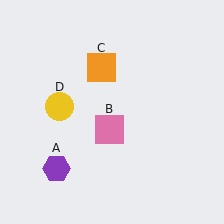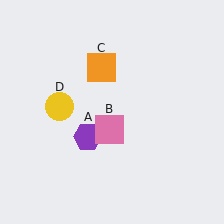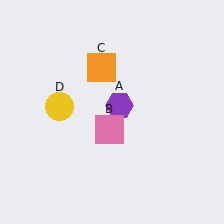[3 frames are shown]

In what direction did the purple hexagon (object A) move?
The purple hexagon (object A) moved up and to the right.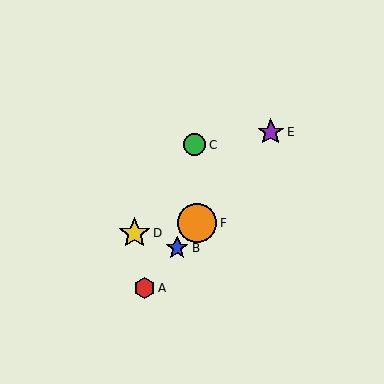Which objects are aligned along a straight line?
Objects A, B, E, F are aligned along a straight line.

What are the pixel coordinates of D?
Object D is at (134, 233).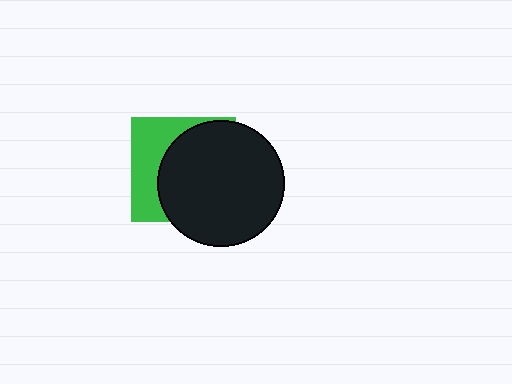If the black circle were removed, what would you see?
You would see the complete green square.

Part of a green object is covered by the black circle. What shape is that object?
It is a square.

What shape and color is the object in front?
The object in front is a black circle.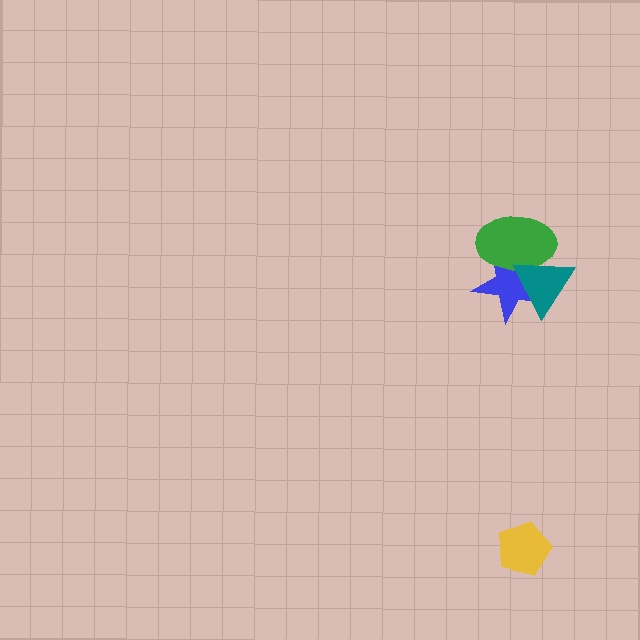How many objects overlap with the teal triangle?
2 objects overlap with the teal triangle.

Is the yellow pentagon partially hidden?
No, no other shape covers it.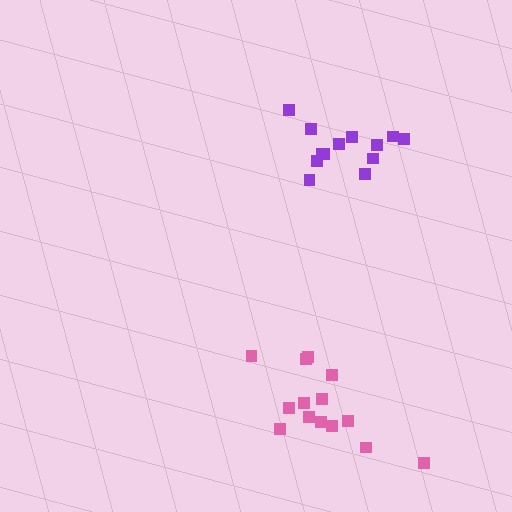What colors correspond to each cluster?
The clusters are colored: pink, purple.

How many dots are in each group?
Group 1: 14 dots, Group 2: 13 dots (27 total).